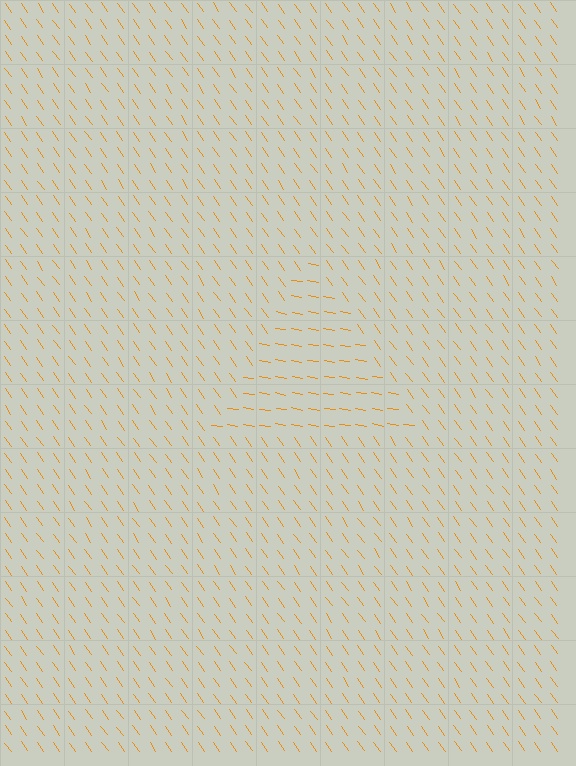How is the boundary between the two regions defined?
The boundary is defined purely by a change in line orientation (approximately 45 degrees difference). All lines are the same color and thickness.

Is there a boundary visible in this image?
Yes, there is a texture boundary formed by a change in line orientation.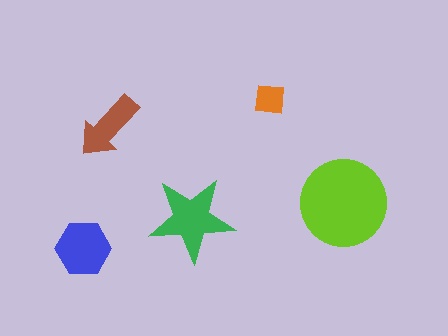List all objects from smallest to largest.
The orange square, the brown arrow, the blue hexagon, the green star, the lime circle.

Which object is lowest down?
The blue hexagon is bottommost.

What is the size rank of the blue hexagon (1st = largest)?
3rd.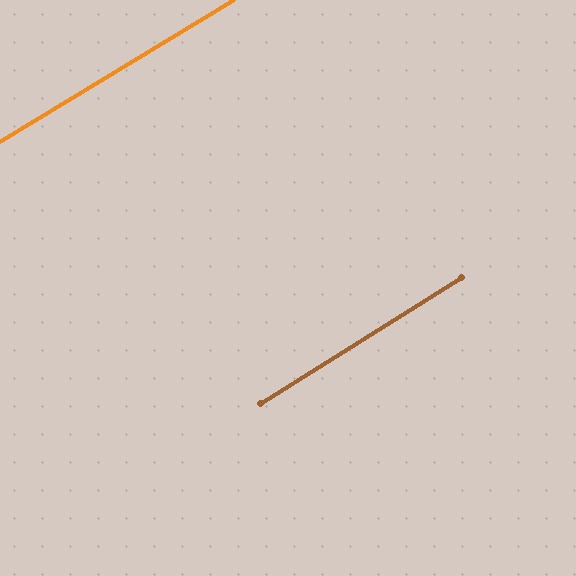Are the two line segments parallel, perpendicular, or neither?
Parallel — their directions differ by only 0.8°.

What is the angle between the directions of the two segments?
Approximately 1 degree.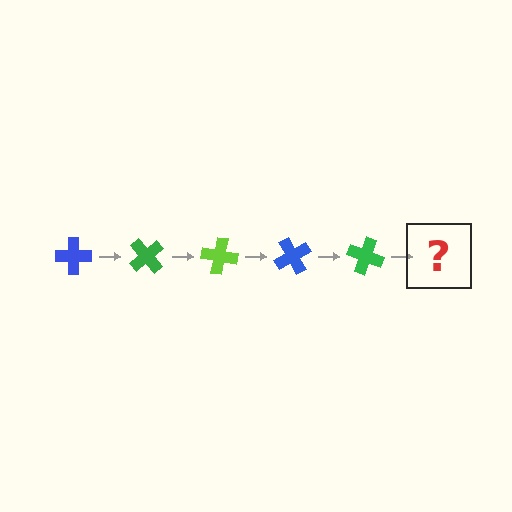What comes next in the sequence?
The next element should be a lime cross, rotated 250 degrees from the start.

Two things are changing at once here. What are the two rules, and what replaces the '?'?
The two rules are that it rotates 50 degrees each step and the color cycles through blue, green, and lime. The '?' should be a lime cross, rotated 250 degrees from the start.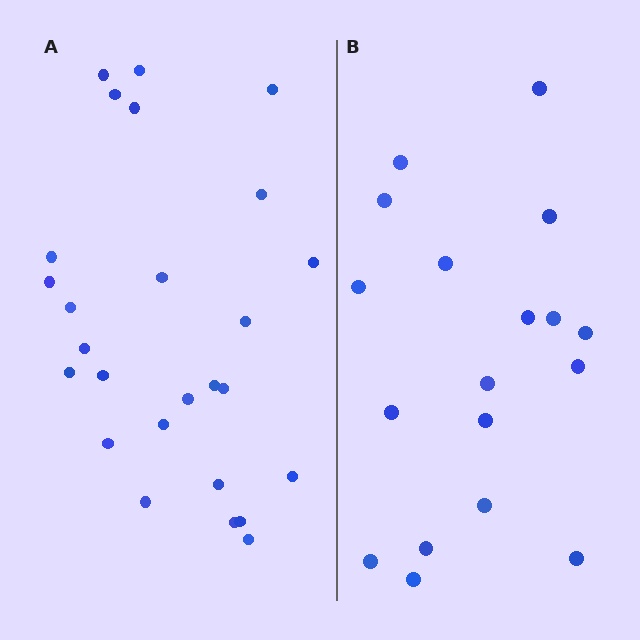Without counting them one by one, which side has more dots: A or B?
Region A (the left region) has more dots.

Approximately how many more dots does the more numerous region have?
Region A has roughly 8 or so more dots than region B.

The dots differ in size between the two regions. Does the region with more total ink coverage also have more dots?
No. Region B has more total ink coverage because its dots are larger, but region A actually contains more individual dots. Total area can be misleading — the number of items is what matters here.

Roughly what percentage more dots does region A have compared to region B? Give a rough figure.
About 45% more.